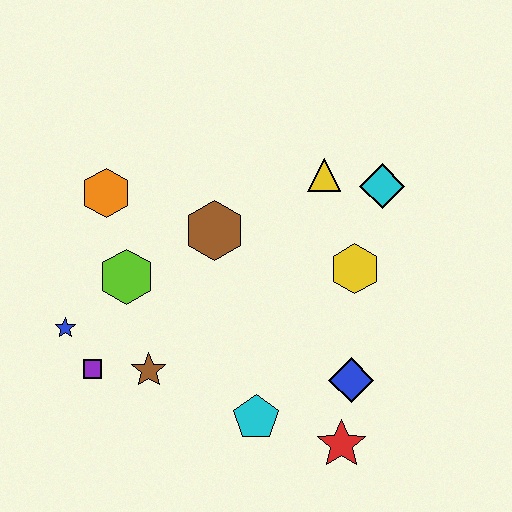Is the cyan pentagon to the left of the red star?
Yes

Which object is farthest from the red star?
The orange hexagon is farthest from the red star.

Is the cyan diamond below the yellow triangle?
Yes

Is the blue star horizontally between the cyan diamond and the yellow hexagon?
No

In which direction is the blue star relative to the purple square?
The blue star is above the purple square.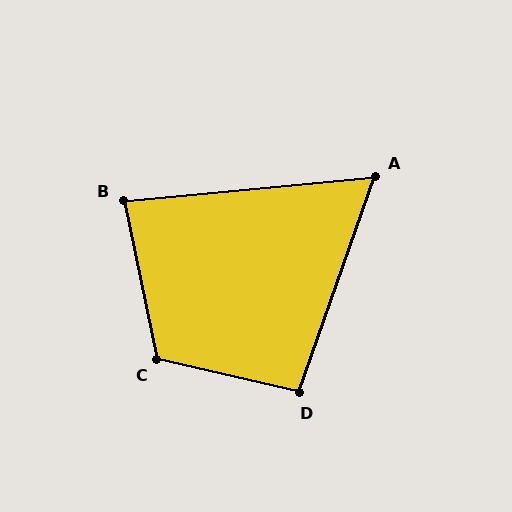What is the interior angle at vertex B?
Approximately 84 degrees (acute).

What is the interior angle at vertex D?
Approximately 96 degrees (obtuse).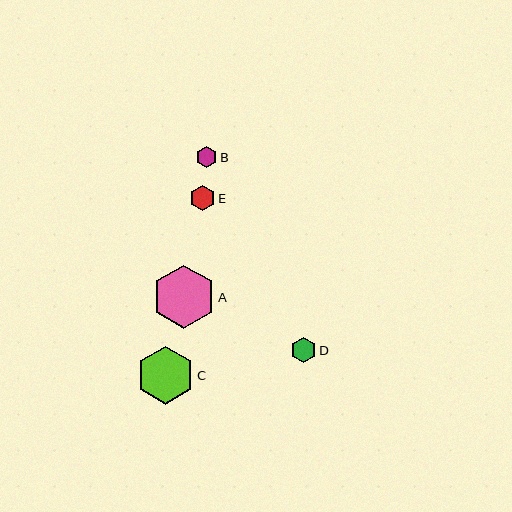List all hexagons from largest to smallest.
From largest to smallest: A, C, E, D, B.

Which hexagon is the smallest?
Hexagon B is the smallest with a size of approximately 21 pixels.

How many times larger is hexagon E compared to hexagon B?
Hexagon E is approximately 1.2 times the size of hexagon B.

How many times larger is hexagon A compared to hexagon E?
Hexagon A is approximately 2.5 times the size of hexagon E.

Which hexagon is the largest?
Hexagon A is the largest with a size of approximately 63 pixels.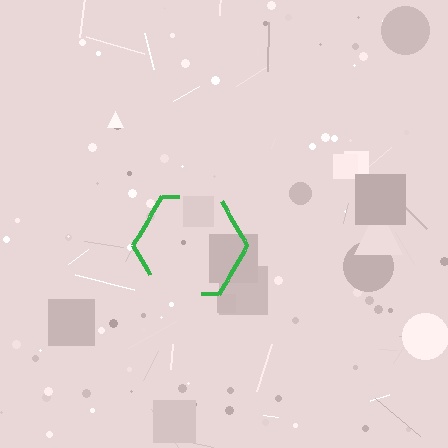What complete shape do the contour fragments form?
The contour fragments form a hexagon.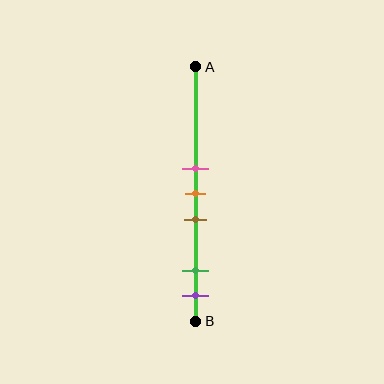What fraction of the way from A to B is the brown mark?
The brown mark is approximately 60% (0.6) of the way from A to B.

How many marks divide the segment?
There are 5 marks dividing the segment.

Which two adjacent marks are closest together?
The pink and orange marks are the closest adjacent pair.